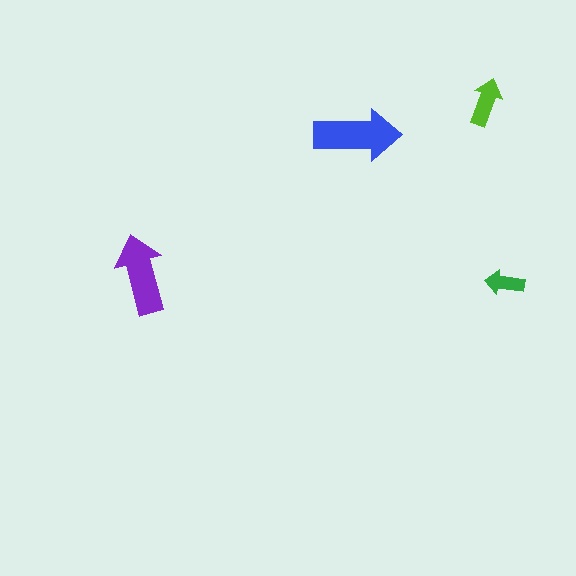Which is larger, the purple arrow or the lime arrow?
The purple one.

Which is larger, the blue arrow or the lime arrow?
The blue one.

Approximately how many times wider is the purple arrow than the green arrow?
About 2 times wider.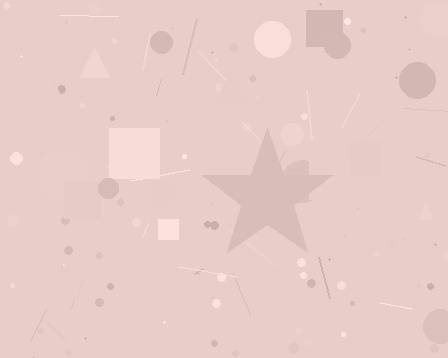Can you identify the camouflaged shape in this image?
The camouflaged shape is a star.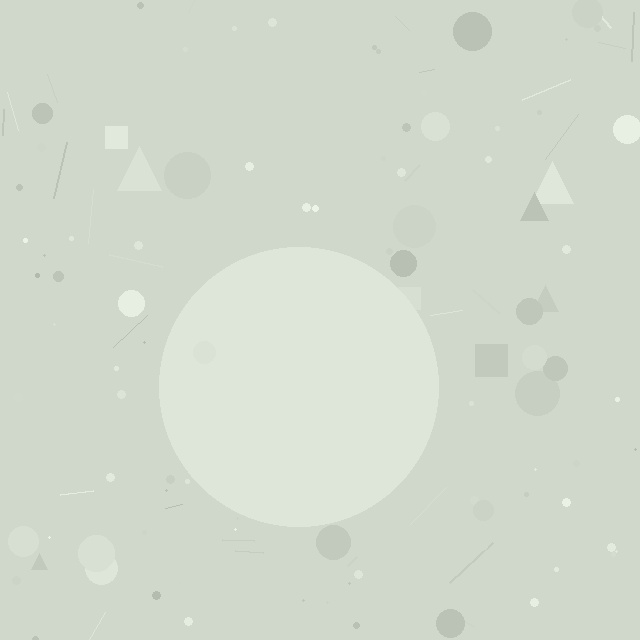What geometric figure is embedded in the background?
A circle is embedded in the background.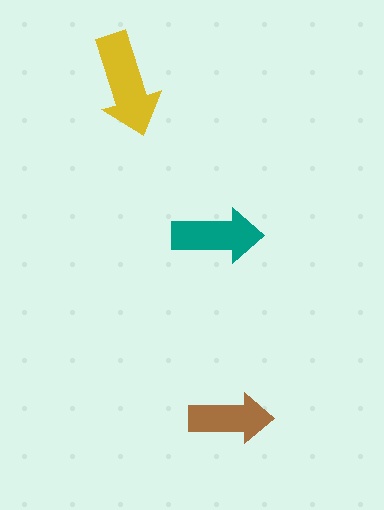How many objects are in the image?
There are 3 objects in the image.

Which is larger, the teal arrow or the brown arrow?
The teal one.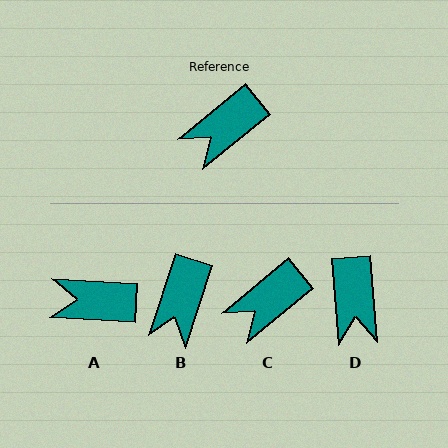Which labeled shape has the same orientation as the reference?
C.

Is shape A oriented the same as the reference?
No, it is off by about 42 degrees.